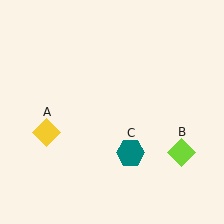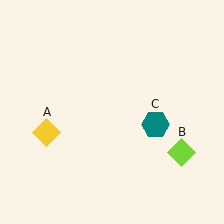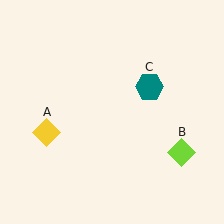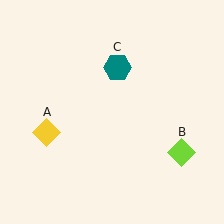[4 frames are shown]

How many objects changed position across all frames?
1 object changed position: teal hexagon (object C).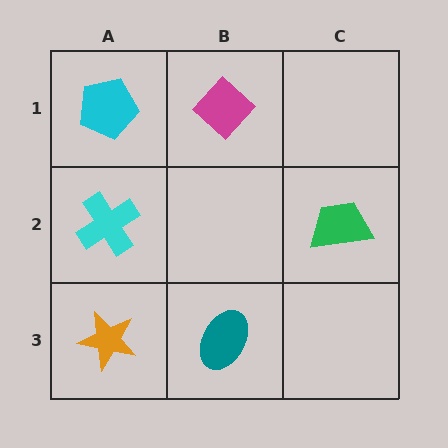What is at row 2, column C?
A green trapezoid.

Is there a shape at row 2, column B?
No, that cell is empty.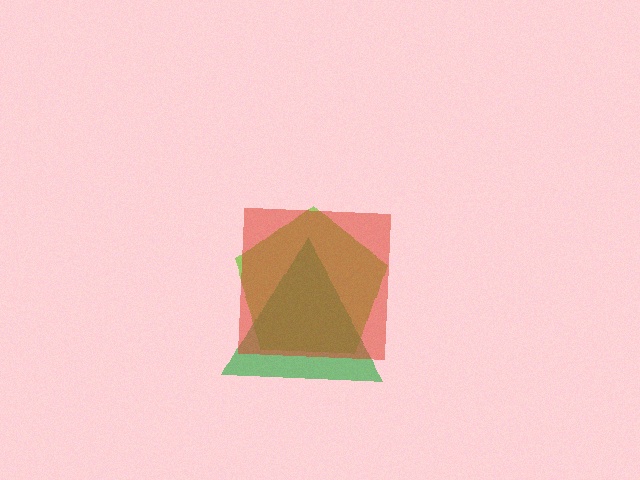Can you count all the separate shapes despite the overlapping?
Yes, there are 3 separate shapes.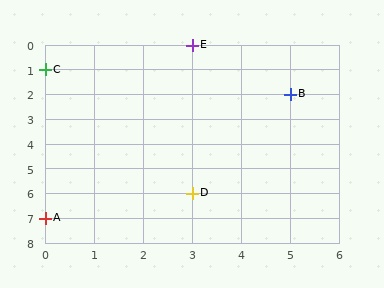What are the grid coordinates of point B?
Point B is at grid coordinates (5, 2).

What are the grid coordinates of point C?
Point C is at grid coordinates (0, 1).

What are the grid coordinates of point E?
Point E is at grid coordinates (3, 0).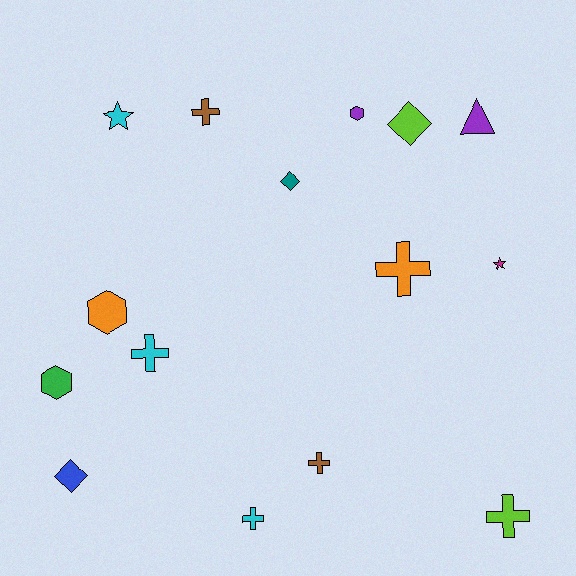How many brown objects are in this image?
There are 2 brown objects.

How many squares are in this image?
There are no squares.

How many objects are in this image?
There are 15 objects.